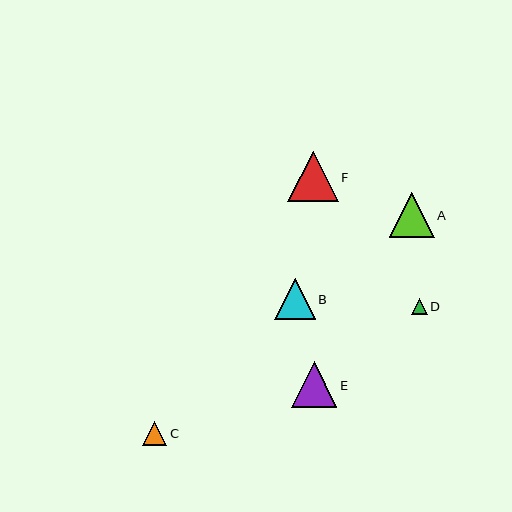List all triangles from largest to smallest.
From largest to smallest: F, E, A, B, C, D.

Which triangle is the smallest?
Triangle D is the smallest with a size of approximately 16 pixels.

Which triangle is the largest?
Triangle F is the largest with a size of approximately 51 pixels.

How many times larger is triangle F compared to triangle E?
Triangle F is approximately 1.1 times the size of triangle E.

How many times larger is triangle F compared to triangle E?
Triangle F is approximately 1.1 times the size of triangle E.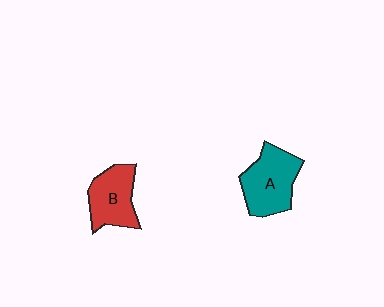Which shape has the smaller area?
Shape B (red).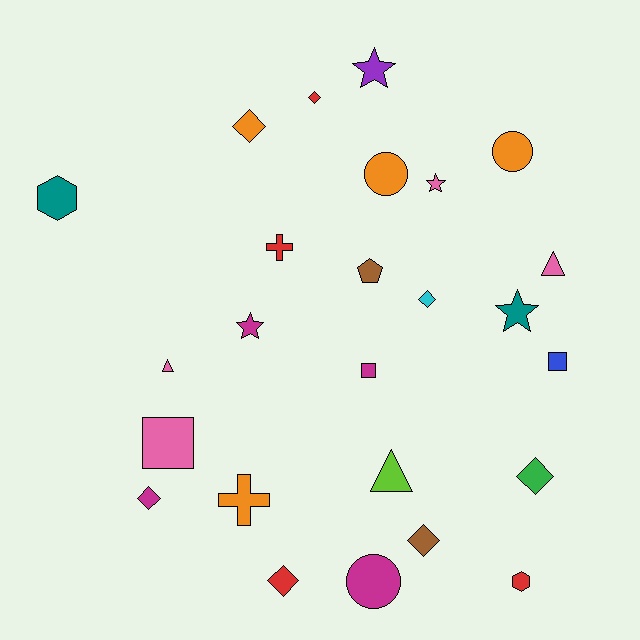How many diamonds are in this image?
There are 7 diamonds.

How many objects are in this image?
There are 25 objects.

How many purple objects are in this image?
There is 1 purple object.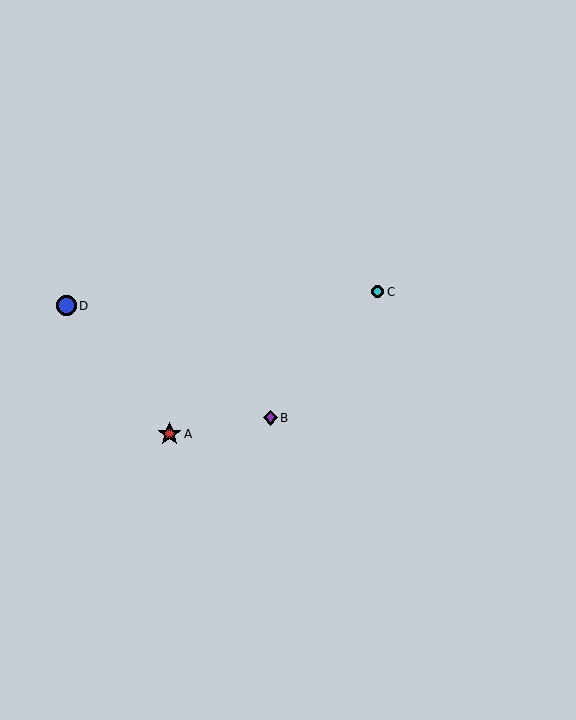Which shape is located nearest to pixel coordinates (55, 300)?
The blue circle (labeled D) at (66, 306) is nearest to that location.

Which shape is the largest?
The red star (labeled A) is the largest.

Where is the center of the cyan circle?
The center of the cyan circle is at (378, 292).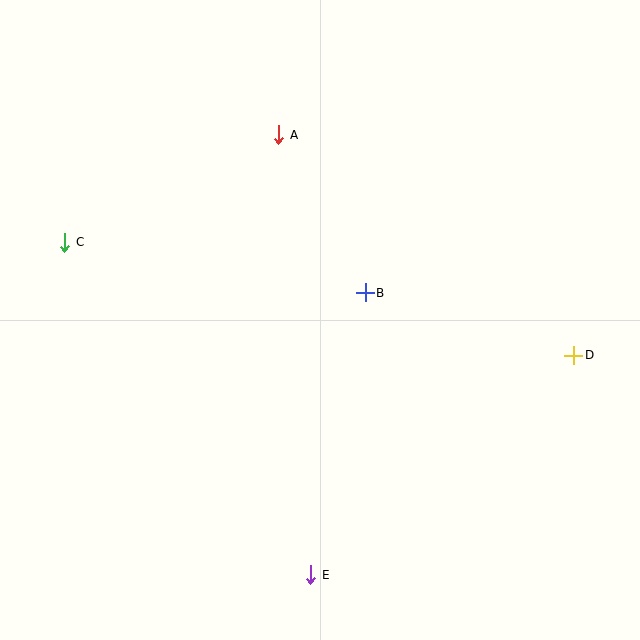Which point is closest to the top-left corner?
Point C is closest to the top-left corner.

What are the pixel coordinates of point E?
Point E is at (311, 575).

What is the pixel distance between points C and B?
The distance between C and B is 305 pixels.